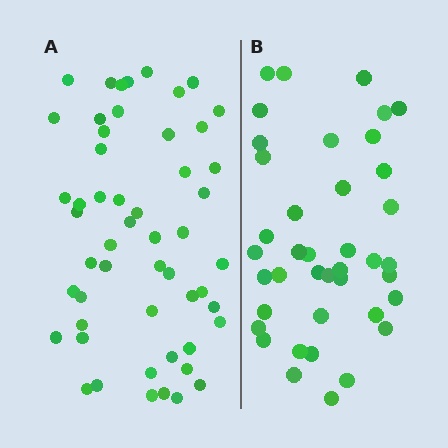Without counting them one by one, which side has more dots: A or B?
Region A (the left region) has more dots.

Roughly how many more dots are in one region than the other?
Region A has approximately 15 more dots than region B.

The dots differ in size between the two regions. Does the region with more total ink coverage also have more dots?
No. Region B has more total ink coverage because its dots are larger, but region A actually contains more individual dots. Total area can be misleading — the number of items is what matters here.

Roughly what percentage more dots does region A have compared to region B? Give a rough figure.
About 30% more.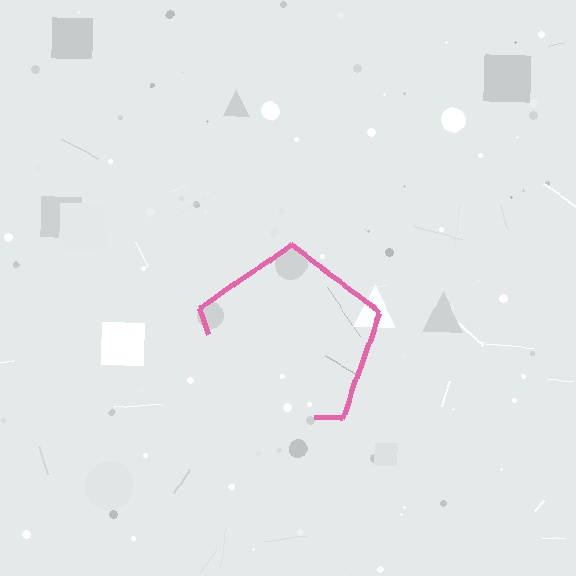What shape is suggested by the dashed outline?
The dashed outline suggests a pentagon.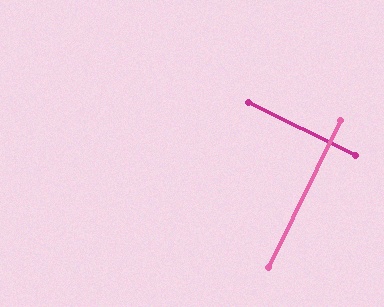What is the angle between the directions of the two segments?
Approximately 90 degrees.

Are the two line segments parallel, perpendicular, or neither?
Perpendicular — they meet at approximately 90°.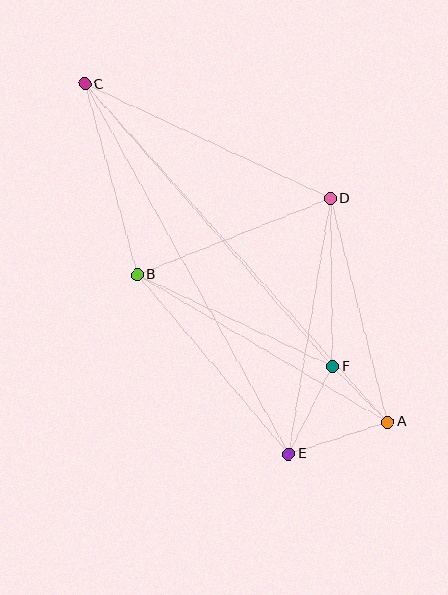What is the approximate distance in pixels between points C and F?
The distance between C and F is approximately 376 pixels.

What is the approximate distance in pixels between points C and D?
The distance between C and D is approximately 271 pixels.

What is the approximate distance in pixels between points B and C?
The distance between B and C is approximately 197 pixels.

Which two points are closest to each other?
Points A and F are closest to each other.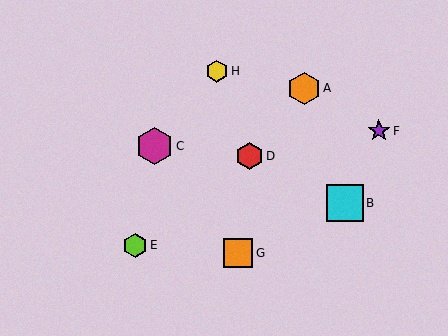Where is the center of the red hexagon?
The center of the red hexagon is at (249, 156).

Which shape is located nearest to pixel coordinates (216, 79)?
The yellow hexagon (labeled H) at (217, 71) is nearest to that location.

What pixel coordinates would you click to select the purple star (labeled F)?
Click at (379, 131) to select the purple star F.